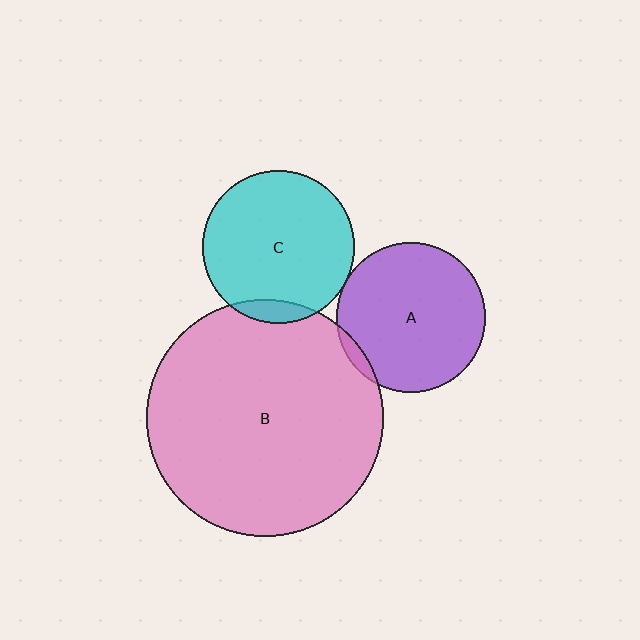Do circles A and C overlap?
Yes.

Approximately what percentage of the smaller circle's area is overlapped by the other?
Approximately 5%.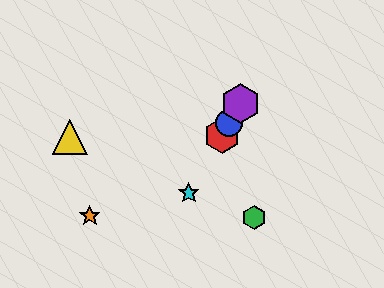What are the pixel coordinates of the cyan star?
The cyan star is at (189, 193).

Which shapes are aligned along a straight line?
The red hexagon, the blue circle, the purple hexagon, the cyan star are aligned along a straight line.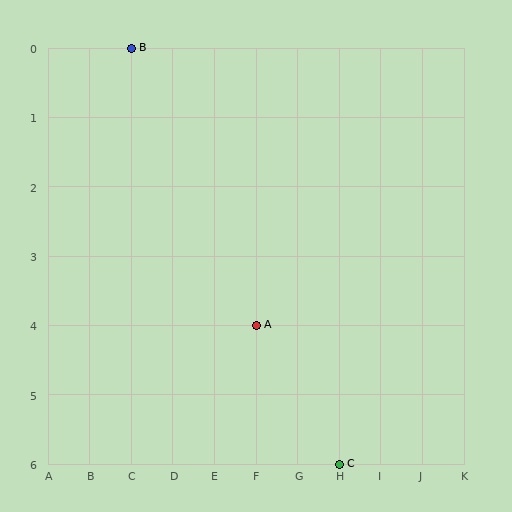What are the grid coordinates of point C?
Point C is at grid coordinates (H, 6).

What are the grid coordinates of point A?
Point A is at grid coordinates (F, 4).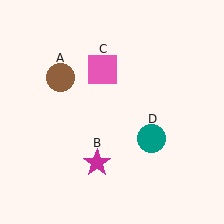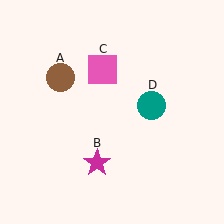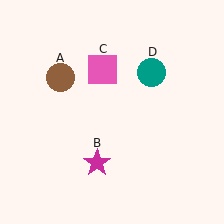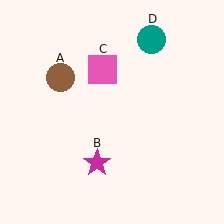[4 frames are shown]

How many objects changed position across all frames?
1 object changed position: teal circle (object D).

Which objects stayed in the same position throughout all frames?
Brown circle (object A) and magenta star (object B) and pink square (object C) remained stationary.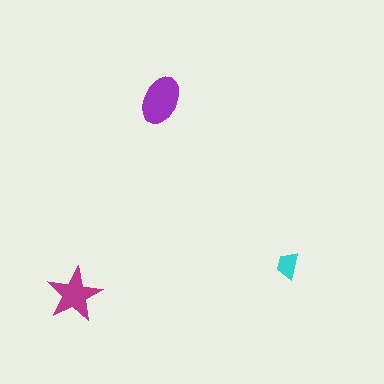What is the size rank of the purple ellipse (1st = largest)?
1st.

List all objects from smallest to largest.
The cyan trapezoid, the magenta star, the purple ellipse.